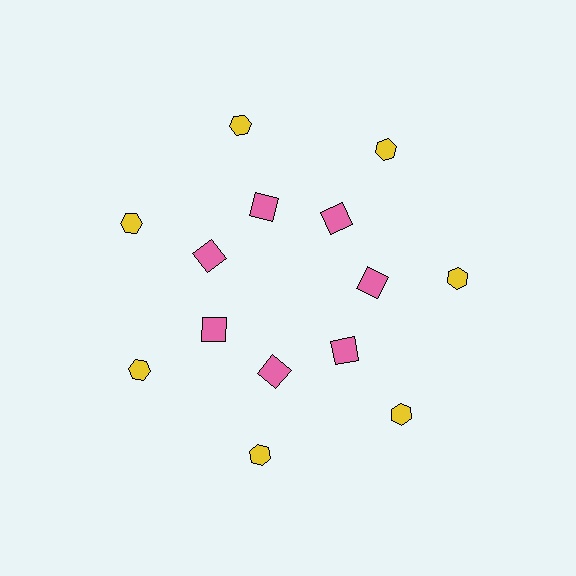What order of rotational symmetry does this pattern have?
This pattern has 7-fold rotational symmetry.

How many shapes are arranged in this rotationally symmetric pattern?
There are 14 shapes, arranged in 7 groups of 2.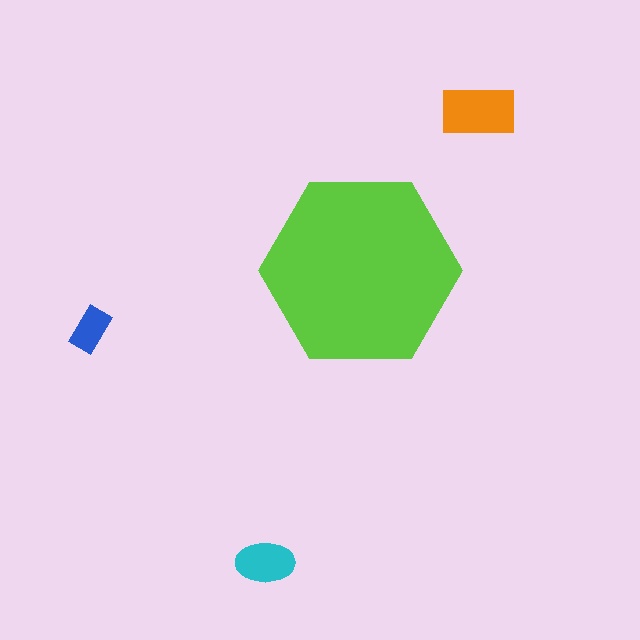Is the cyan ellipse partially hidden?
No, the cyan ellipse is fully visible.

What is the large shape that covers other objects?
A lime hexagon.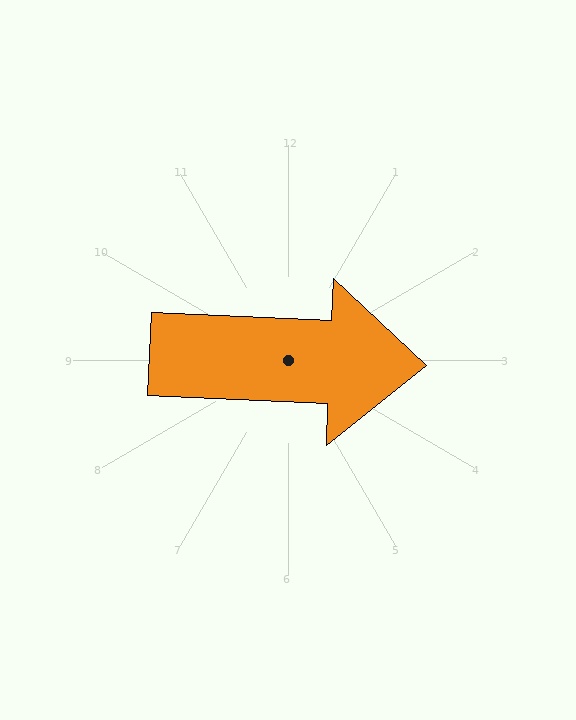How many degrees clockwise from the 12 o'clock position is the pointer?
Approximately 92 degrees.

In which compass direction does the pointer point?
East.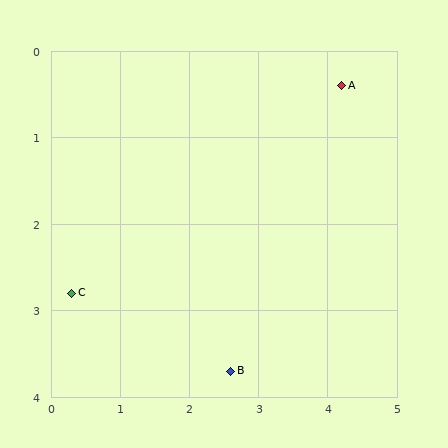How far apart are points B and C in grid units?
Points B and C are about 2.5 grid units apart.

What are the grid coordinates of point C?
Point C is at approximately (0.3, 2.8).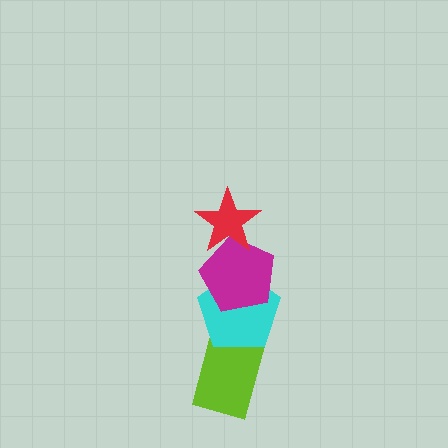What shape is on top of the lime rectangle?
The cyan pentagon is on top of the lime rectangle.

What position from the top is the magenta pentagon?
The magenta pentagon is 2nd from the top.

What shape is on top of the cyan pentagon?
The magenta pentagon is on top of the cyan pentagon.